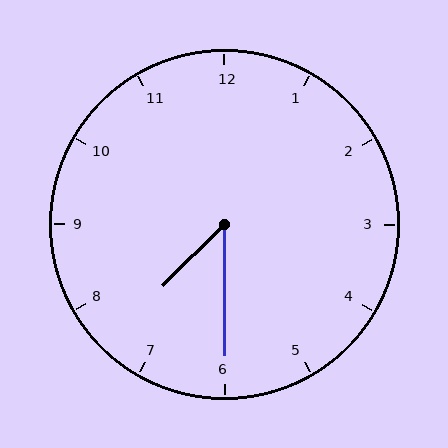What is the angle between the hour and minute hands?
Approximately 45 degrees.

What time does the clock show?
7:30.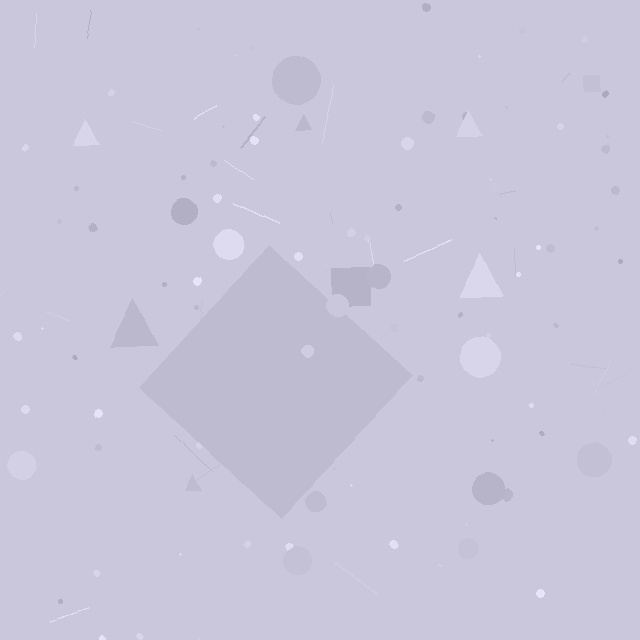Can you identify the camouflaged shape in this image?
The camouflaged shape is a diamond.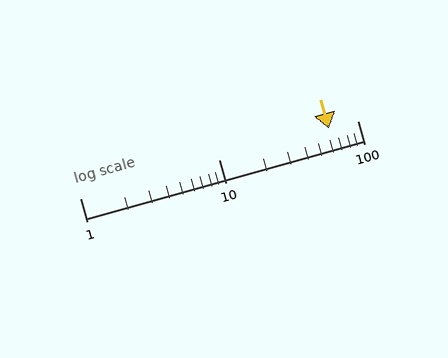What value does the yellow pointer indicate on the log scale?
The pointer indicates approximately 62.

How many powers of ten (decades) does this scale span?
The scale spans 2 decades, from 1 to 100.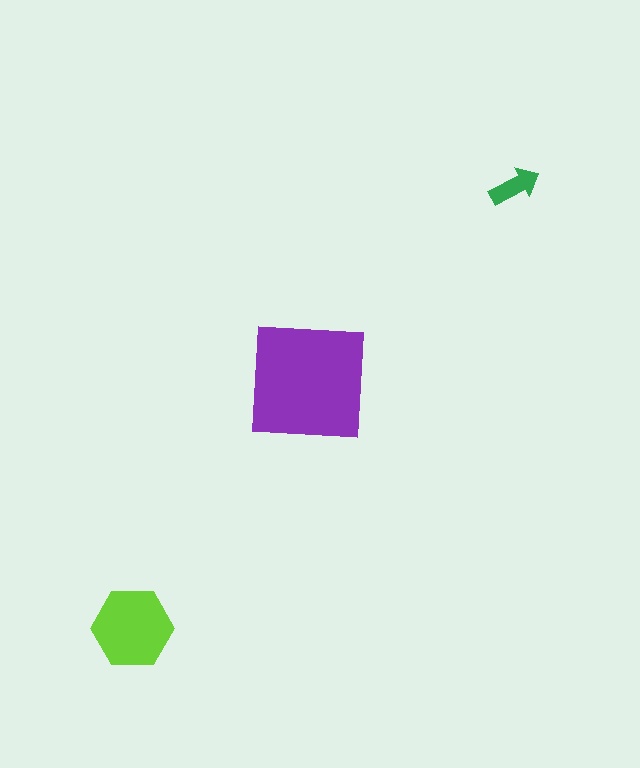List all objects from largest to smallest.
The purple square, the lime hexagon, the green arrow.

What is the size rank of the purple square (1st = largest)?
1st.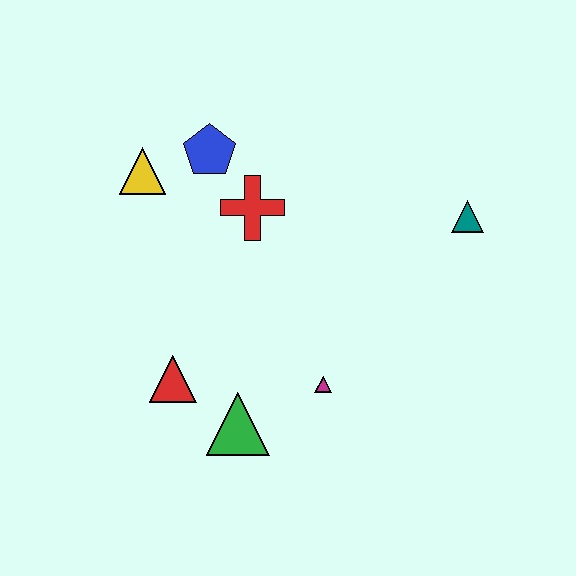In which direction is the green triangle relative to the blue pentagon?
The green triangle is below the blue pentagon.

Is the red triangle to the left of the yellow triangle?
No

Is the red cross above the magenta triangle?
Yes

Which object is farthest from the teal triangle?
The red triangle is farthest from the teal triangle.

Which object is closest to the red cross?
The blue pentagon is closest to the red cross.